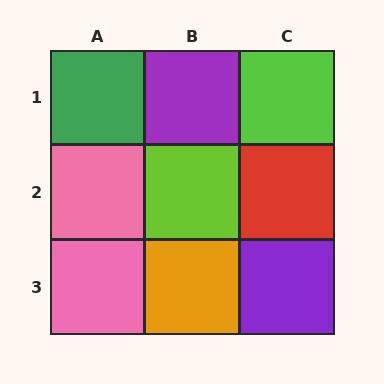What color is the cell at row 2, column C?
Red.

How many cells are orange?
1 cell is orange.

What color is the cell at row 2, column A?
Pink.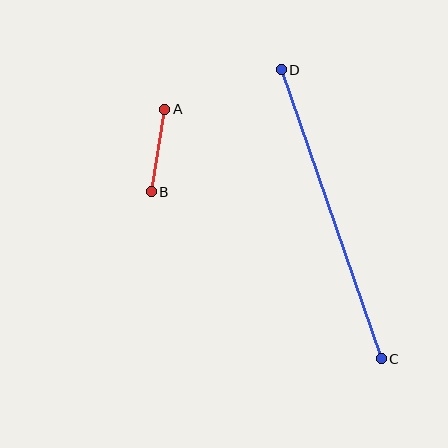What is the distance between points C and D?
The distance is approximately 306 pixels.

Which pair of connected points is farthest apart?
Points C and D are farthest apart.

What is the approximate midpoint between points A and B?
The midpoint is at approximately (158, 150) pixels.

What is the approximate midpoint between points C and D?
The midpoint is at approximately (331, 214) pixels.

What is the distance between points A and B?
The distance is approximately 84 pixels.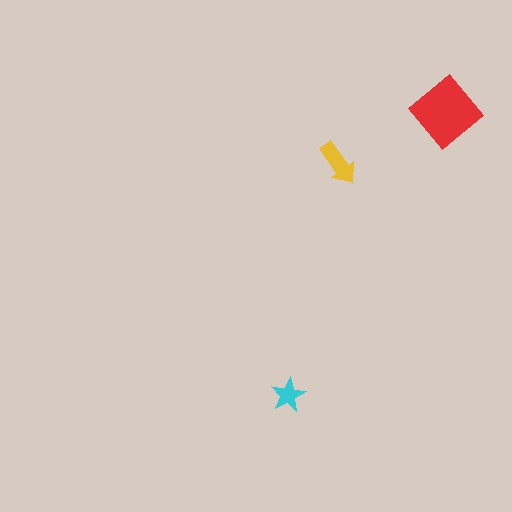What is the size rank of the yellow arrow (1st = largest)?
2nd.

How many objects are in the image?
There are 3 objects in the image.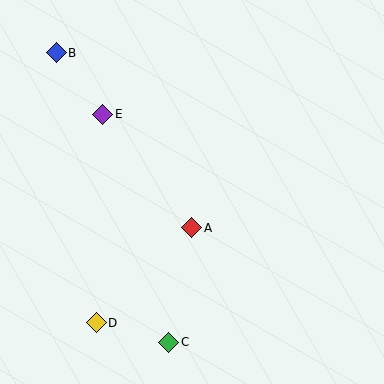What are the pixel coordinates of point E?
Point E is at (103, 114).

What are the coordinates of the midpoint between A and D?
The midpoint between A and D is at (144, 275).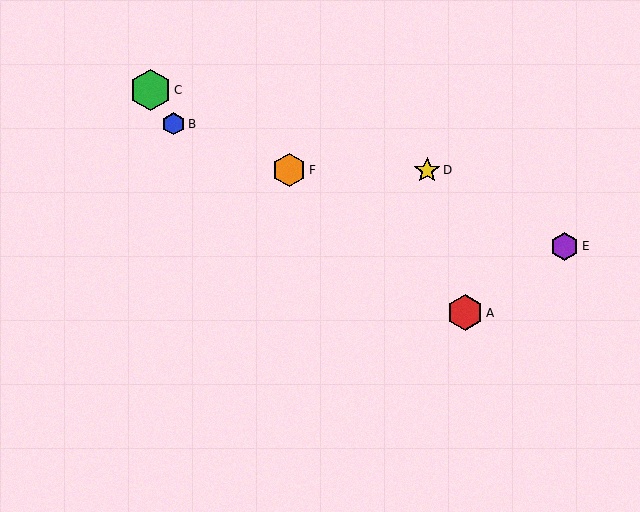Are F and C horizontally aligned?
No, F is at y≈170 and C is at y≈90.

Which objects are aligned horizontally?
Objects D, F are aligned horizontally.